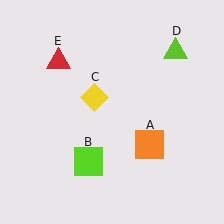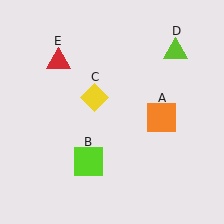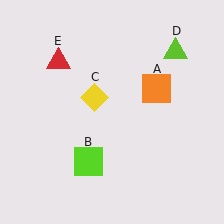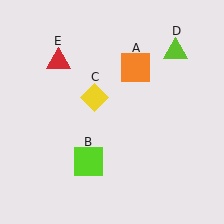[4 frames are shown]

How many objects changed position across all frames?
1 object changed position: orange square (object A).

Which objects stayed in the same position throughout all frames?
Lime square (object B) and yellow diamond (object C) and lime triangle (object D) and red triangle (object E) remained stationary.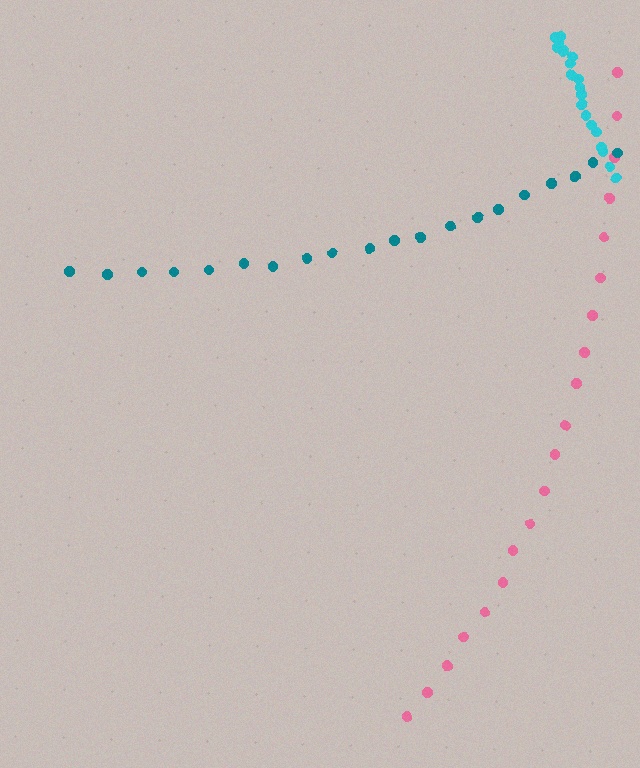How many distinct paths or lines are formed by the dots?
There are 3 distinct paths.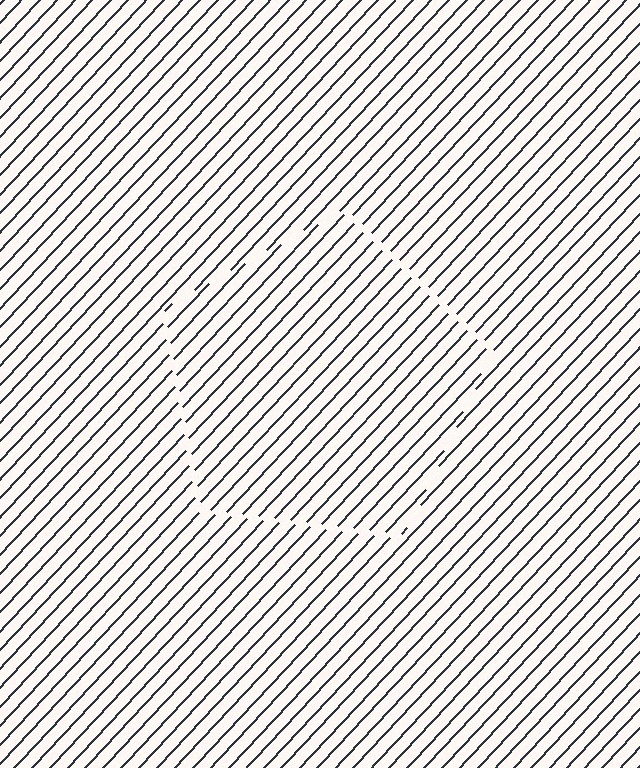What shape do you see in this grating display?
An illusory pentagon. The interior of the shape contains the same grating, shifted by half a period — the contour is defined by the phase discontinuity where line-ends from the inner and outer gratings abut.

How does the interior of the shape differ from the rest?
The interior of the shape contains the same grating, shifted by half a period — the contour is defined by the phase discontinuity where line-ends from the inner and outer gratings abut.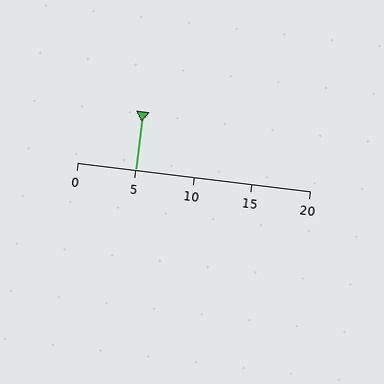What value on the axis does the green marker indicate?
The marker indicates approximately 5.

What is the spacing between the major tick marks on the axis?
The major ticks are spaced 5 apart.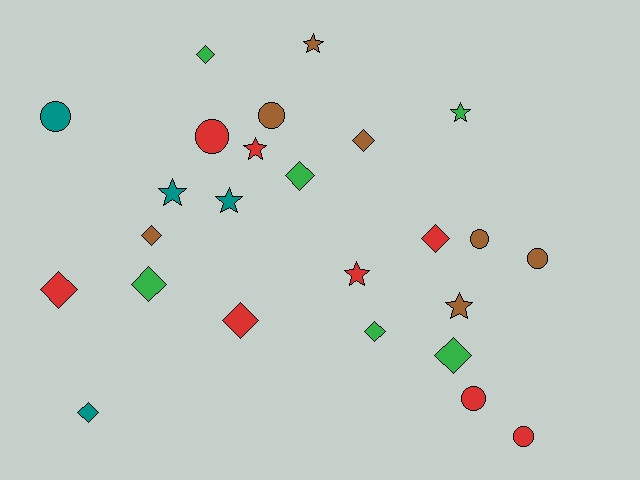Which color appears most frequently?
Red, with 8 objects.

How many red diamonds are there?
There are 3 red diamonds.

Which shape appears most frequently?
Diamond, with 11 objects.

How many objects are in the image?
There are 25 objects.